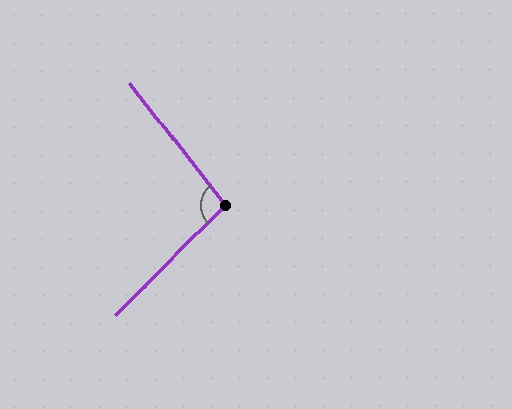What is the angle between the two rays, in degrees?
Approximately 97 degrees.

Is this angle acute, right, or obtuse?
It is obtuse.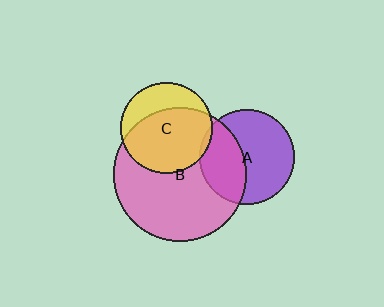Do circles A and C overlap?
Yes.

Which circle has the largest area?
Circle B (pink).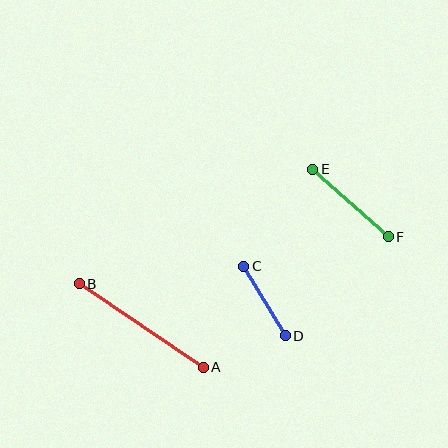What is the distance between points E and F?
The distance is approximately 101 pixels.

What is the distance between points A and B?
The distance is approximately 149 pixels.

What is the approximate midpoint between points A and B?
The midpoint is at approximately (141, 326) pixels.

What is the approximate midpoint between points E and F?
The midpoint is at approximately (350, 203) pixels.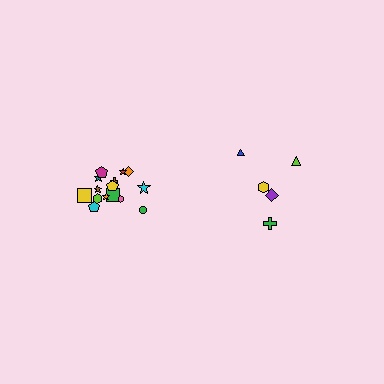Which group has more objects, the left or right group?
The left group.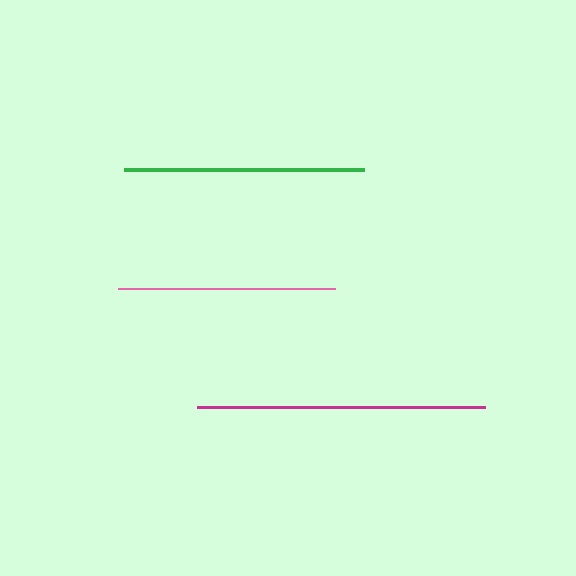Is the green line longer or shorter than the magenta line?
The magenta line is longer than the green line.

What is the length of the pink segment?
The pink segment is approximately 217 pixels long.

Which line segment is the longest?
The magenta line is the longest at approximately 287 pixels.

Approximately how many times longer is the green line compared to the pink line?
The green line is approximately 1.1 times the length of the pink line.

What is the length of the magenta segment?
The magenta segment is approximately 287 pixels long.